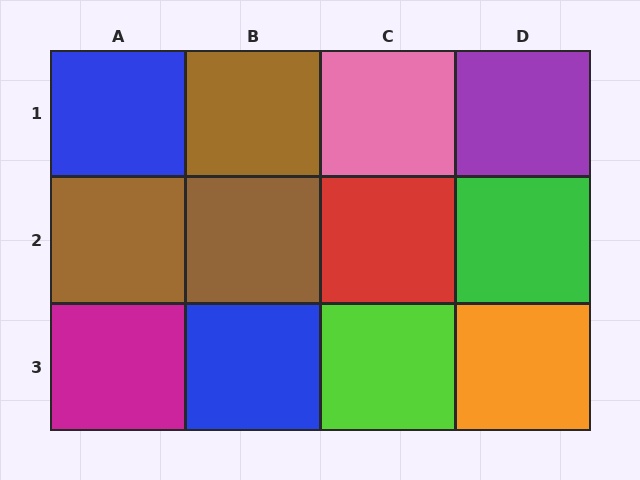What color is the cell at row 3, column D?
Orange.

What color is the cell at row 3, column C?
Lime.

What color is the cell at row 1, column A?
Blue.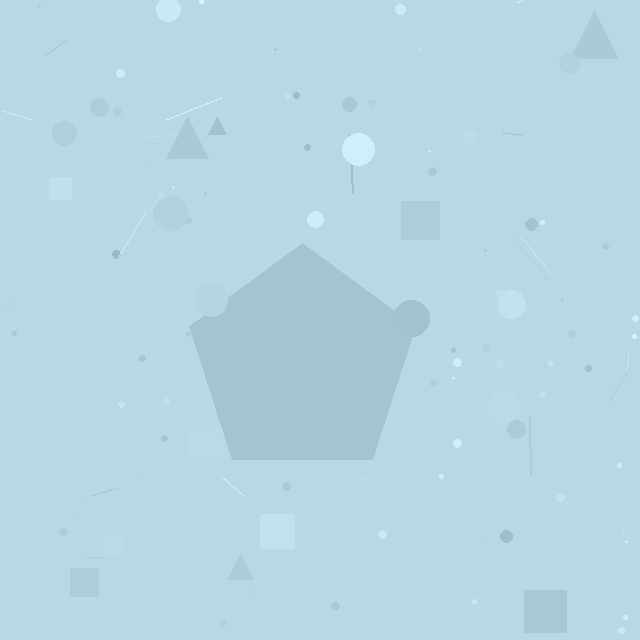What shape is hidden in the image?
A pentagon is hidden in the image.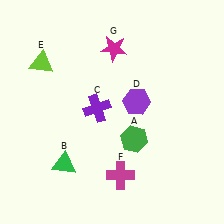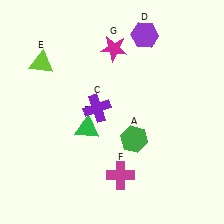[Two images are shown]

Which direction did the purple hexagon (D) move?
The purple hexagon (D) moved up.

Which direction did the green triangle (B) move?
The green triangle (B) moved up.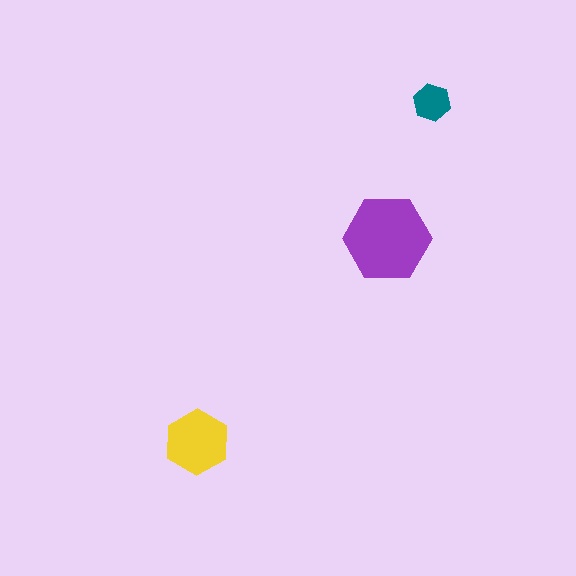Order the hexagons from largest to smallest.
the purple one, the yellow one, the teal one.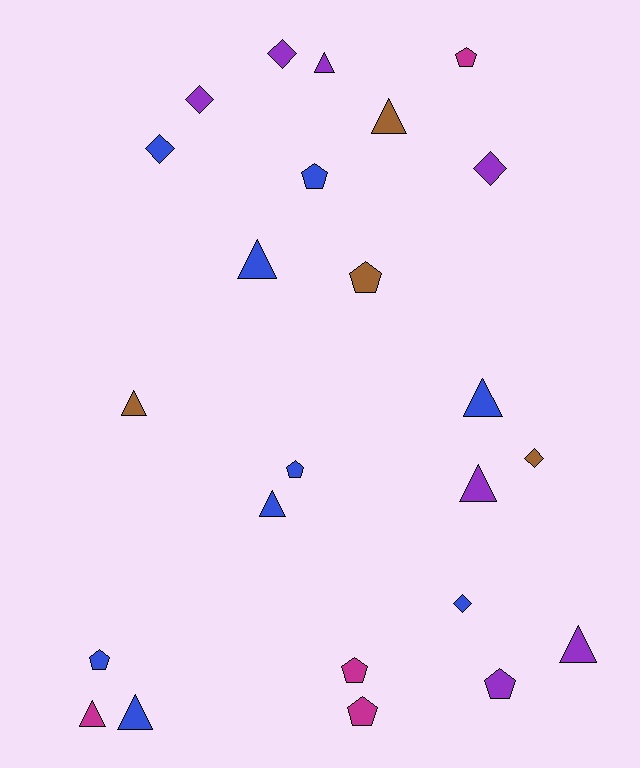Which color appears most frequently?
Blue, with 9 objects.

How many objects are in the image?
There are 24 objects.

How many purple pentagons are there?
There is 1 purple pentagon.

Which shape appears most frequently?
Triangle, with 10 objects.